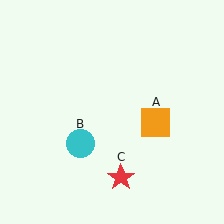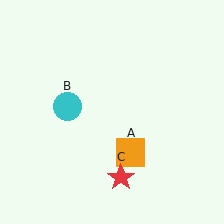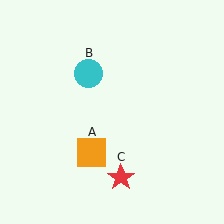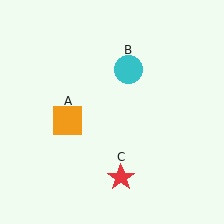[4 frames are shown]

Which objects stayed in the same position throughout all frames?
Red star (object C) remained stationary.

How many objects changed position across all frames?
2 objects changed position: orange square (object A), cyan circle (object B).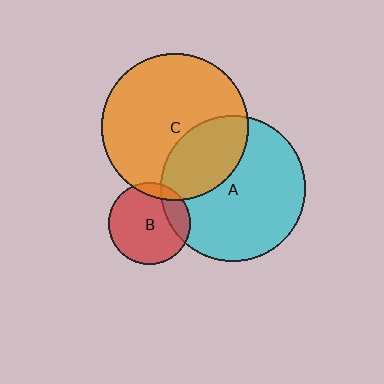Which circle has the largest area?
Circle C (orange).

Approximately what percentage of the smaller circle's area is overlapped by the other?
Approximately 10%.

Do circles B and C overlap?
Yes.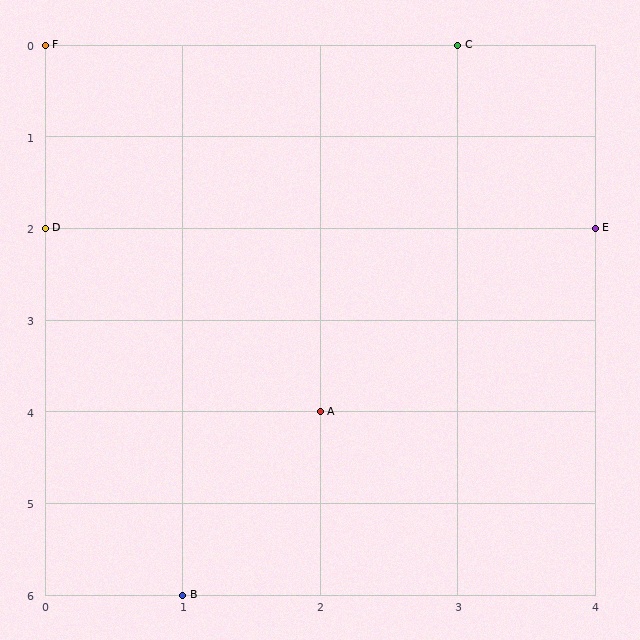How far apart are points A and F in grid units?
Points A and F are 2 columns and 4 rows apart (about 4.5 grid units diagonally).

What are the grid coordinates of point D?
Point D is at grid coordinates (0, 2).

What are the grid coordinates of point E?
Point E is at grid coordinates (4, 2).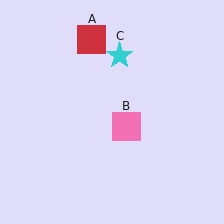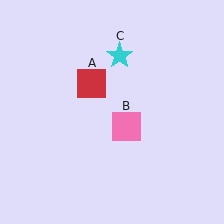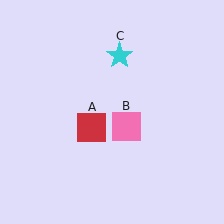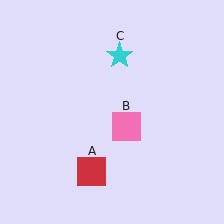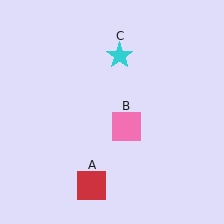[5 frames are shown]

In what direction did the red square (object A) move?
The red square (object A) moved down.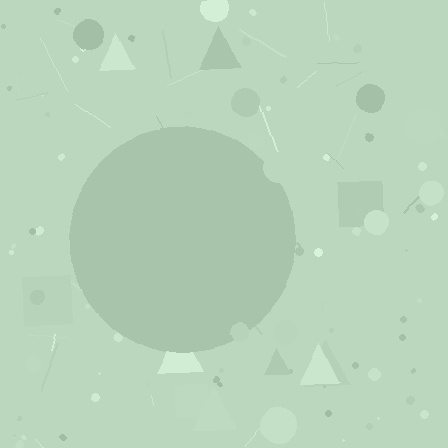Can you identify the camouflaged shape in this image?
The camouflaged shape is a circle.